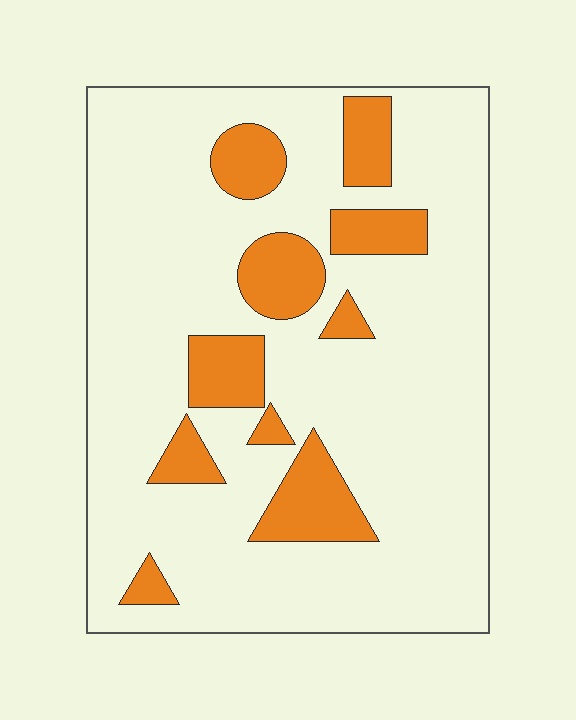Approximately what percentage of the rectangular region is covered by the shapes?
Approximately 20%.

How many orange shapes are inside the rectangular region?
10.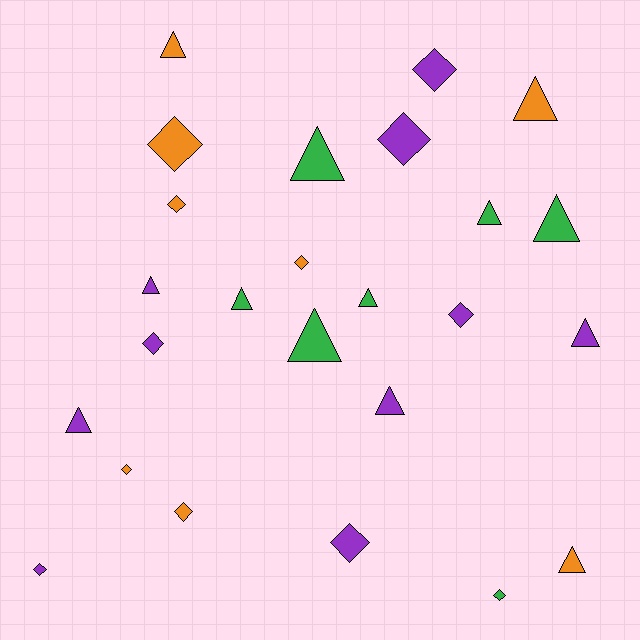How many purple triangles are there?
There are 4 purple triangles.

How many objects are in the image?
There are 25 objects.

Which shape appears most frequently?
Triangle, with 13 objects.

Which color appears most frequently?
Purple, with 10 objects.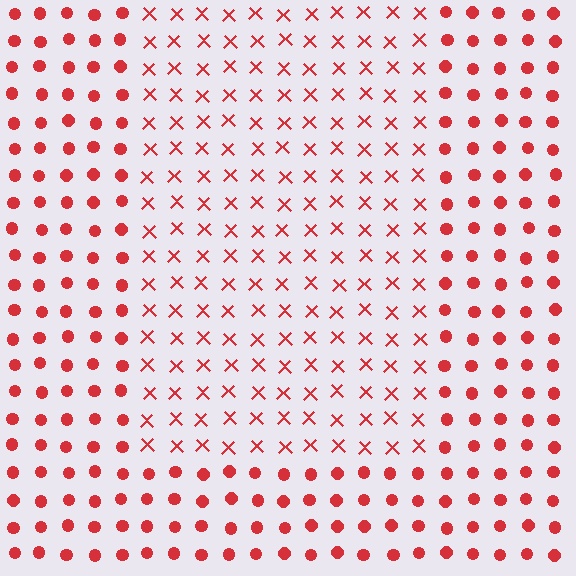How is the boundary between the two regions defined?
The boundary is defined by a change in element shape: X marks inside vs. circles outside. All elements share the same color and spacing.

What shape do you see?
I see a rectangle.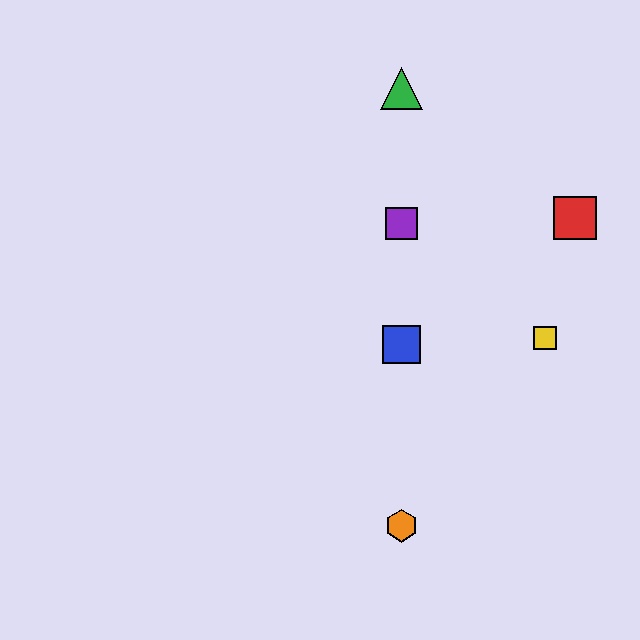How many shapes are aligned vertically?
4 shapes (the blue square, the green triangle, the purple square, the orange hexagon) are aligned vertically.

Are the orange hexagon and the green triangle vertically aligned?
Yes, both are at x≈401.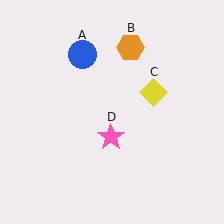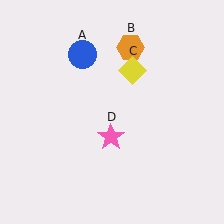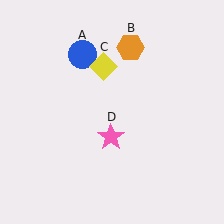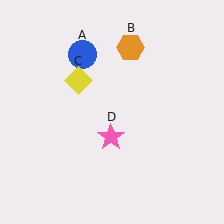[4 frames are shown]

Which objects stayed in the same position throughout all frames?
Blue circle (object A) and orange hexagon (object B) and pink star (object D) remained stationary.